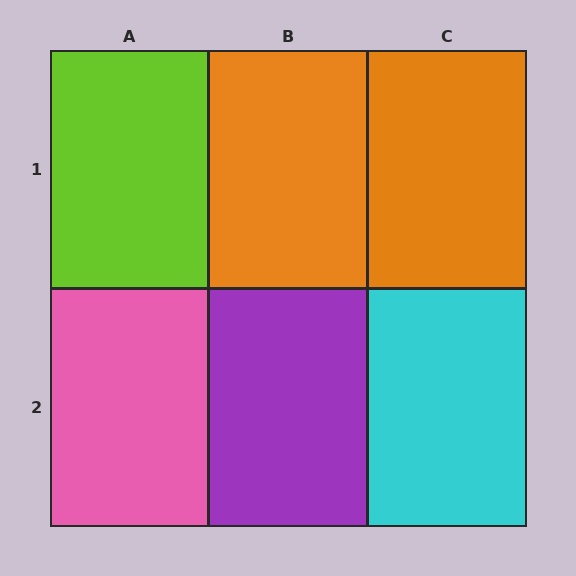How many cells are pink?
1 cell is pink.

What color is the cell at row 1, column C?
Orange.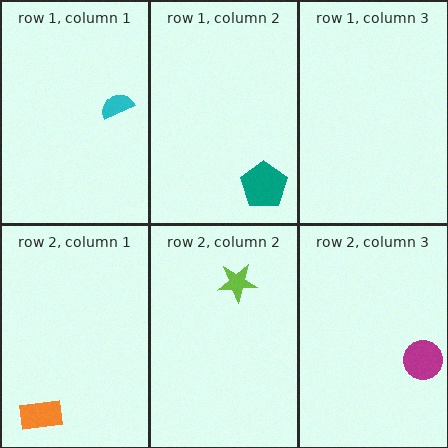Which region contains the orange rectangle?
The row 2, column 1 region.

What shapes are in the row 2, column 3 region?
The magenta circle.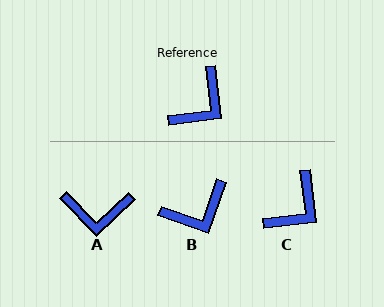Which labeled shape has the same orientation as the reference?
C.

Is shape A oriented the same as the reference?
No, it is off by about 53 degrees.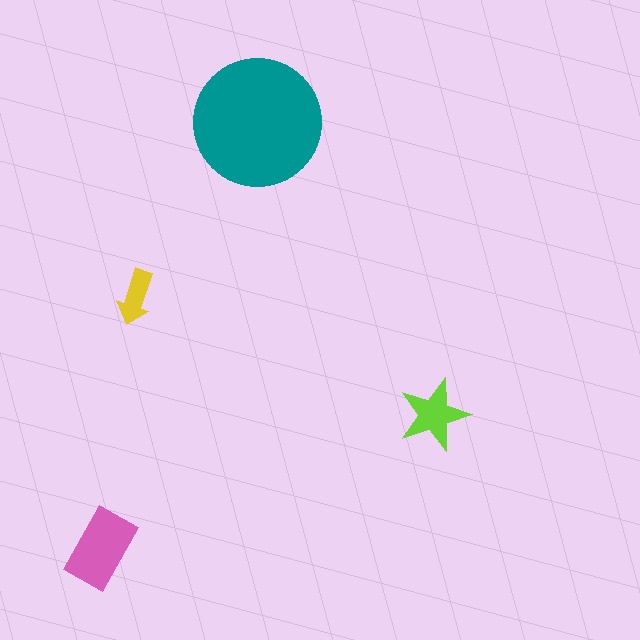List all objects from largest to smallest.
The teal circle, the pink rectangle, the lime star, the yellow arrow.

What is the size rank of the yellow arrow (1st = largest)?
4th.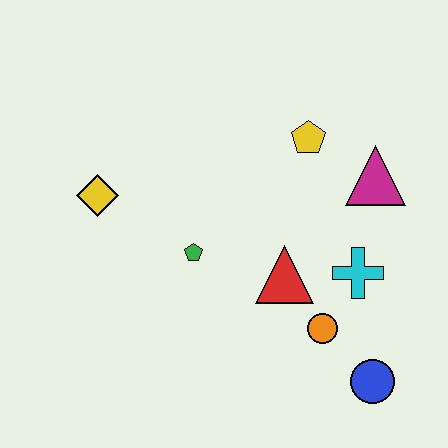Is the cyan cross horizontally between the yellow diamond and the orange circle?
No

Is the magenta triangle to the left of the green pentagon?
No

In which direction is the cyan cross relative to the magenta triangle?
The cyan cross is below the magenta triangle.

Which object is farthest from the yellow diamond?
The blue circle is farthest from the yellow diamond.